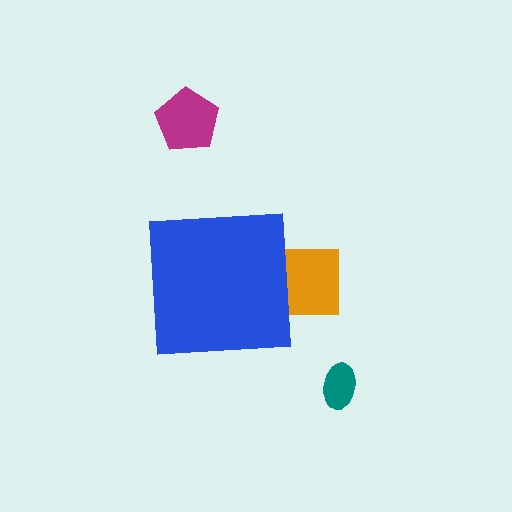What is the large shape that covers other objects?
A blue square.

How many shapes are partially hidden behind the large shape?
1 shape is partially hidden.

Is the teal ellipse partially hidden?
No, the teal ellipse is fully visible.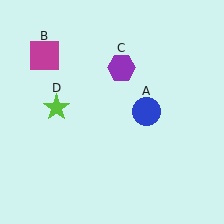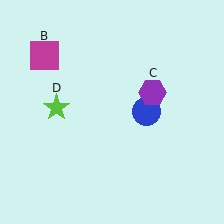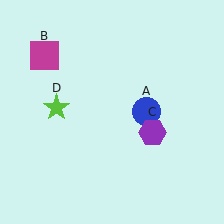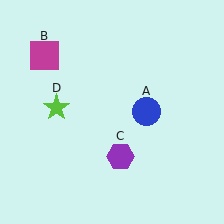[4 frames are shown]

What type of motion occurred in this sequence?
The purple hexagon (object C) rotated clockwise around the center of the scene.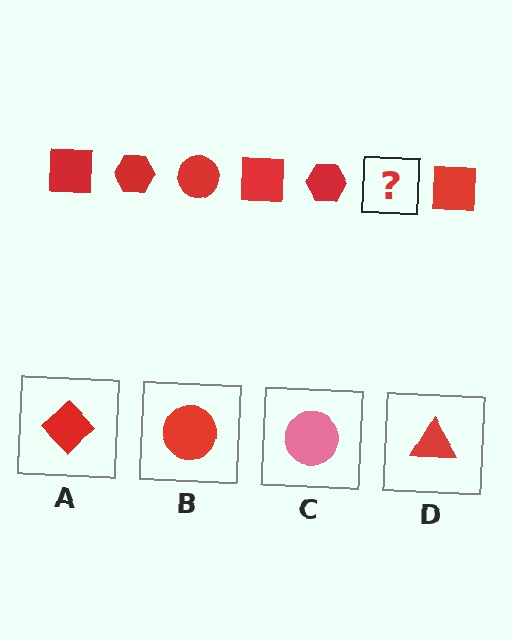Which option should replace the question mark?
Option B.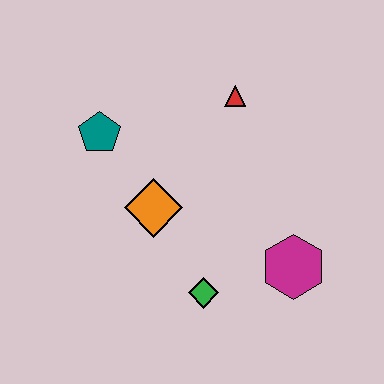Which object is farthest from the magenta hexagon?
The teal pentagon is farthest from the magenta hexagon.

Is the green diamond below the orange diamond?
Yes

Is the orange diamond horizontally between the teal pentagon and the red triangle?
Yes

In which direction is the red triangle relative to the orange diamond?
The red triangle is above the orange diamond.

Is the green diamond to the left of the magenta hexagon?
Yes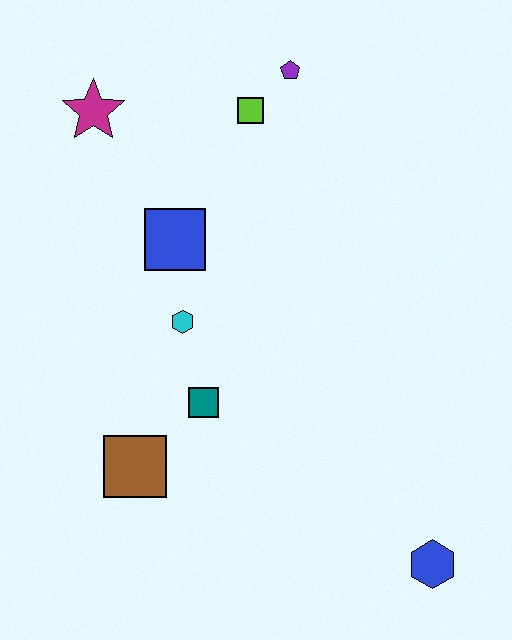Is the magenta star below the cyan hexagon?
No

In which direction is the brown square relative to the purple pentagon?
The brown square is below the purple pentagon.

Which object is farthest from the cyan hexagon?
The blue hexagon is farthest from the cyan hexagon.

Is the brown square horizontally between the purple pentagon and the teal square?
No